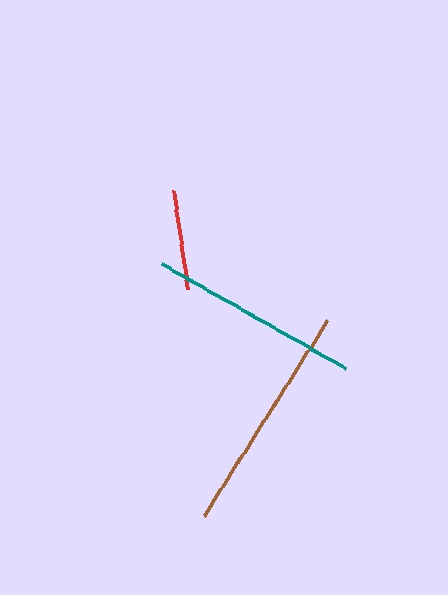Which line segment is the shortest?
The red line is the shortest at approximately 100 pixels.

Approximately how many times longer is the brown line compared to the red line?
The brown line is approximately 2.3 times the length of the red line.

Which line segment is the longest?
The brown line is the longest at approximately 232 pixels.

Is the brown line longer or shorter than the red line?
The brown line is longer than the red line.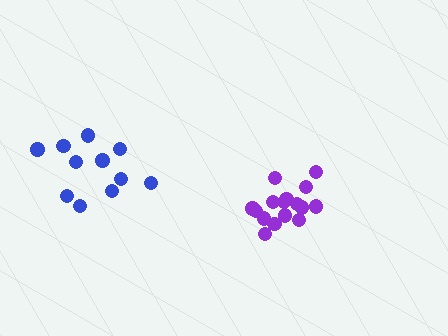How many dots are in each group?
Group 1: 11 dots, Group 2: 16 dots (27 total).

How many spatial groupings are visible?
There are 2 spatial groupings.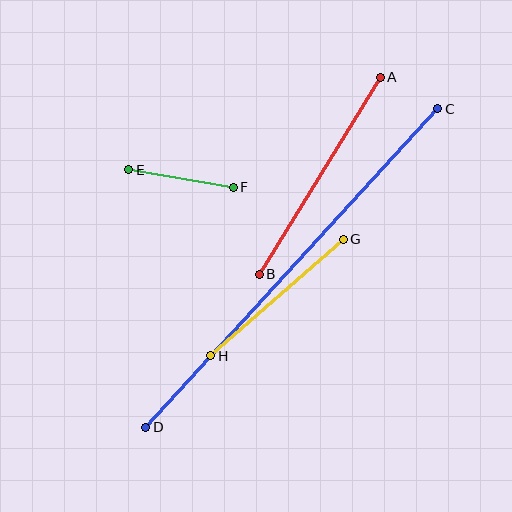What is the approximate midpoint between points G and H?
The midpoint is at approximately (277, 298) pixels.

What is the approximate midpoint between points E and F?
The midpoint is at approximately (181, 178) pixels.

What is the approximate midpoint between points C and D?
The midpoint is at approximately (292, 268) pixels.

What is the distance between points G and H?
The distance is approximately 177 pixels.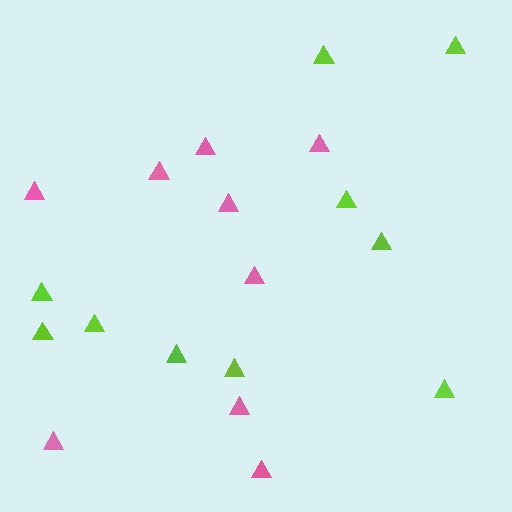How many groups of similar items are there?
There are 2 groups: one group of pink triangles (9) and one group of lime triangles (10).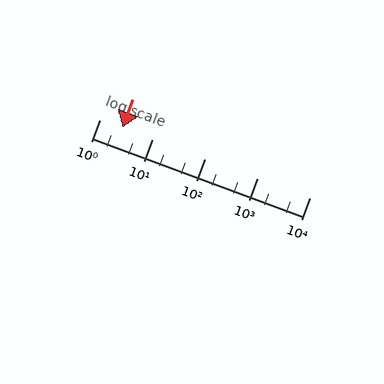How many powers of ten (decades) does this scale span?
The scale spans 4 decades, from 1 to 10000.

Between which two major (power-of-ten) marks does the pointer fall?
The pointer is between 1 and 10.